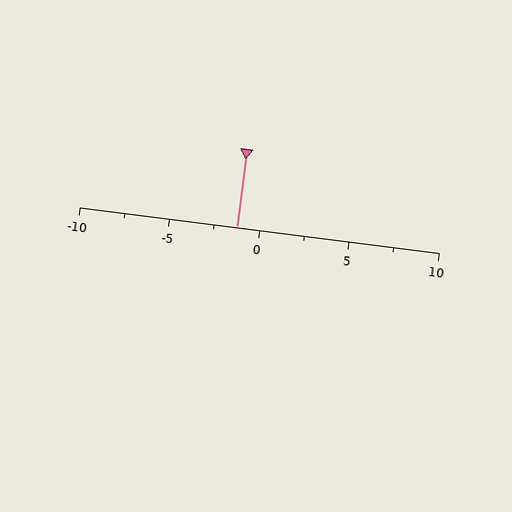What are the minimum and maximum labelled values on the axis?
The axis runs from -10 to 10.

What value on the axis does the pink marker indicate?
The marker indicates approximately -1.2.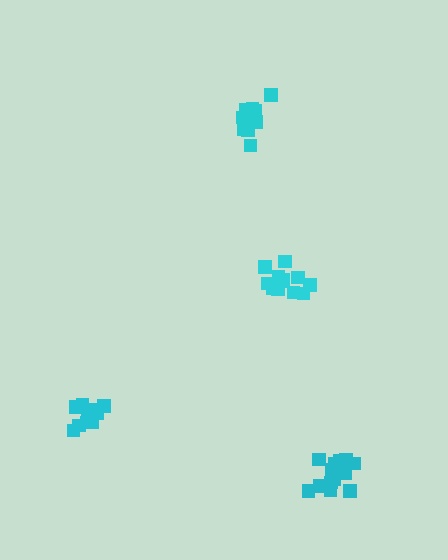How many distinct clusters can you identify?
There are 4 distinct clusters.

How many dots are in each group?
Group 1: 12 dots, Group 2: 15 dots, Group 3: 13 dots, Group 4: 13 dots (53 total).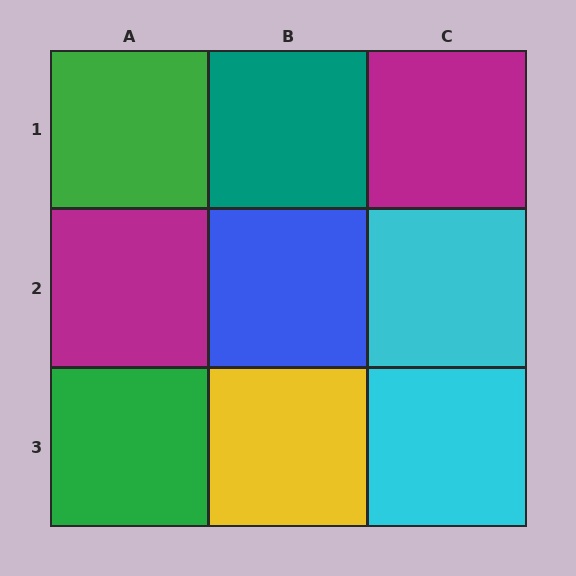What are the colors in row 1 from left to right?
Green, teal, magenta.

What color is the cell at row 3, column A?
Green.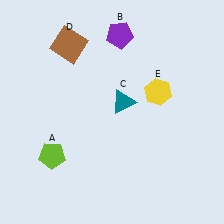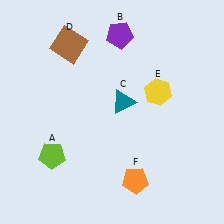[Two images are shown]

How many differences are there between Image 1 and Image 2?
There is 1 difference between the two images.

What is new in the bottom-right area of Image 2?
An orange pentagon (F) was added in the bottom-right area of Image 2.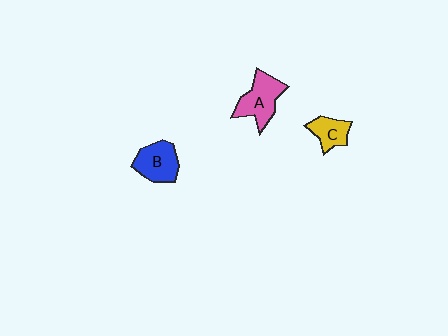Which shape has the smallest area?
Shape C (yellow).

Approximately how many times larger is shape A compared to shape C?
Approximately 1.6 times.